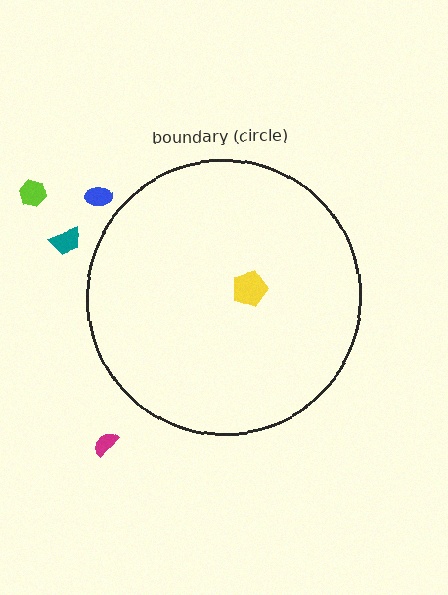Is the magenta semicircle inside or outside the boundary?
Outside.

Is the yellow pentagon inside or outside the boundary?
Inside.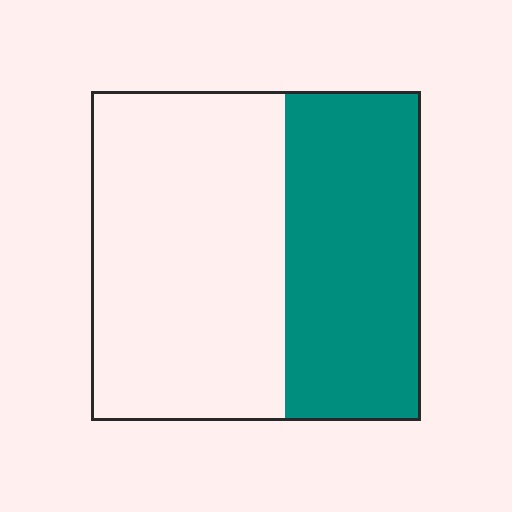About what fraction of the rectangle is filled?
About two fifths (2/5).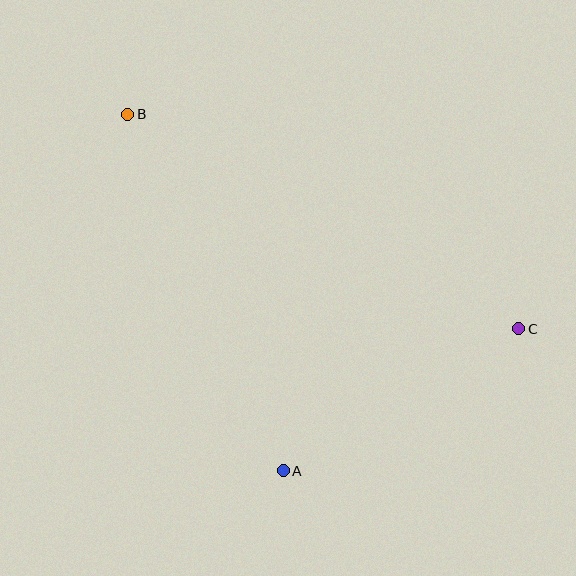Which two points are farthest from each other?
Points B and C are farthest from each other.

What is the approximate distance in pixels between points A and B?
The distance between A and B is approximately 389 pixels.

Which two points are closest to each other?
Points A and C are closest to each other.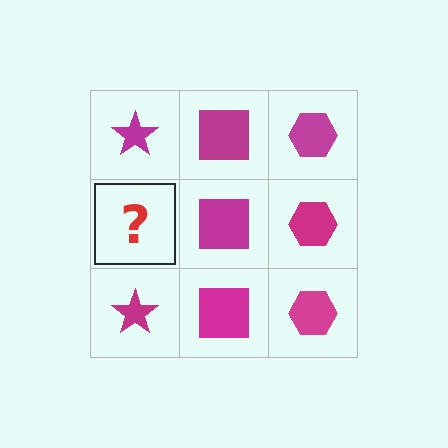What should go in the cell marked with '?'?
The missing cell should contain a magenta star.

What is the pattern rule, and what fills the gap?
The rule is that each column has a consistent shape. The gap should be filled with a magenta star.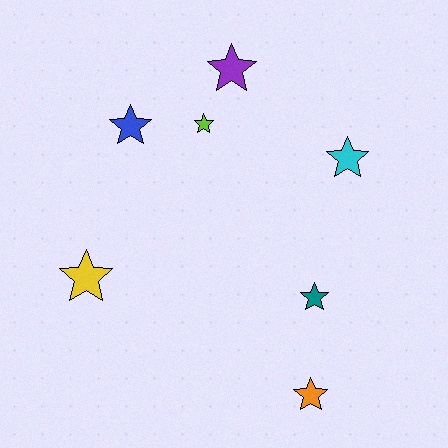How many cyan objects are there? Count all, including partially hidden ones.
There is 1 cyan object.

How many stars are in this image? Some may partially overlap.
There are 7 stars.